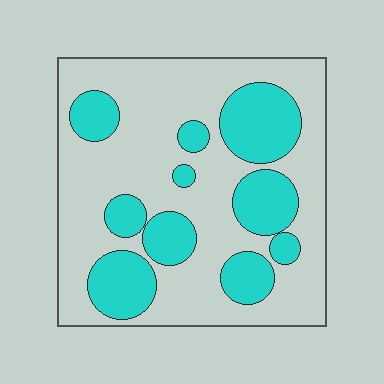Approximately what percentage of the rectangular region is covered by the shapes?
Approximately 30%.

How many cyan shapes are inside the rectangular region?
10.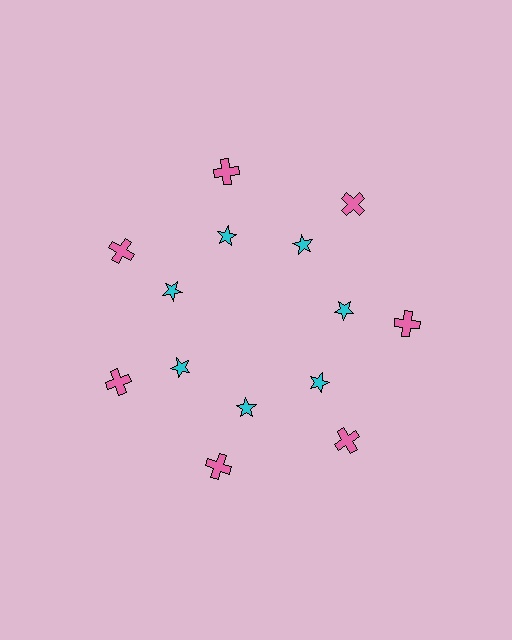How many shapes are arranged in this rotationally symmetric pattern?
There are 14 shapes, arranged in 7 groups of 2.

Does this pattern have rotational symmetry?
Yes, this pattern has 7-fold rotational symmetry. It looks the same after rotating 51 degrees around the center.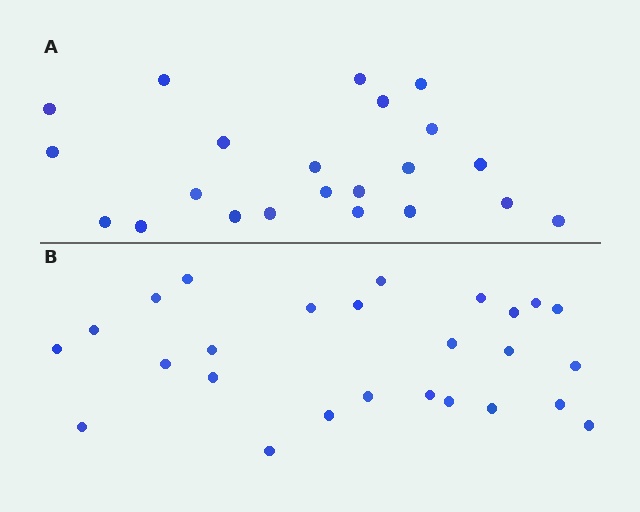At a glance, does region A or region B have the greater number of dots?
Region B (the bottom region) has more dots.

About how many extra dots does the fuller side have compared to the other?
Region B has about 4 more dots than region A.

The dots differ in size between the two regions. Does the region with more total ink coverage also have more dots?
No. Region A has more total ink coverage because its dots are larger, but region B actually contains more individual dots. Total area can be misleading — the number of items is what matters here.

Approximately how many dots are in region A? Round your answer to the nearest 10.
About 20 dots. (The exact count is 22, which rounds to 20.)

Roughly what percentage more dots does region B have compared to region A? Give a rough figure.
About 20% more.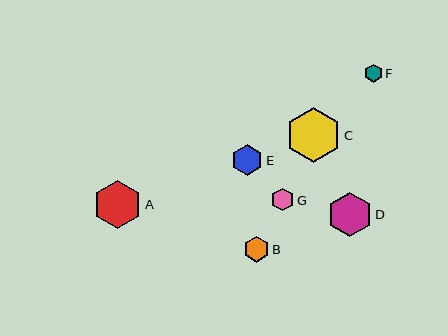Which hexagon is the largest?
Hexagon C is the largest with a size of approximately 55 pixels.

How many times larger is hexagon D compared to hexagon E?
Hexagon D is approximately 1.4 times the size of hexagon E.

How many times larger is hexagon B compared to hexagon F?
Hexagon B is approximately 1.5 times the size of hexagon F.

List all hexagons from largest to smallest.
From largest to smallest: C, A, D, E, B, G, F.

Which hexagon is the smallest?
Hexagon F is the smallest with a size of approximately 18 pixels.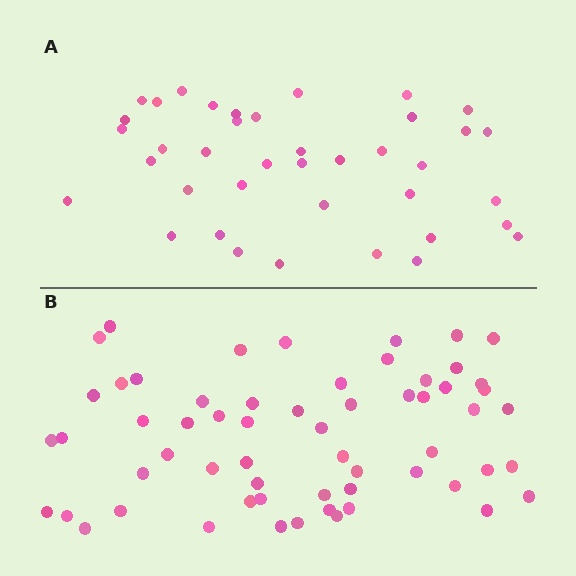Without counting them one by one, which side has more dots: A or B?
Region B (the bottom region) has more dots.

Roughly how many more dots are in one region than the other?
Region B has approximately 20 more dots than region A.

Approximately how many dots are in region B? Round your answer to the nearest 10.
About 60 dots.